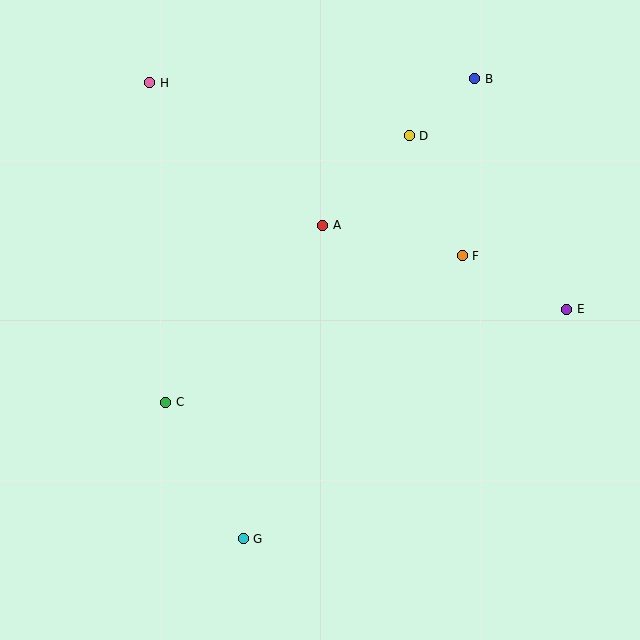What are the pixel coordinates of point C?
Point C is at (166, 402).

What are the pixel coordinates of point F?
Point F is at (462, 256).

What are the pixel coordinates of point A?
Point A is at (323, 225).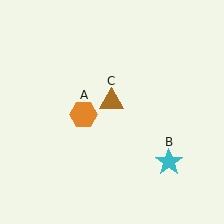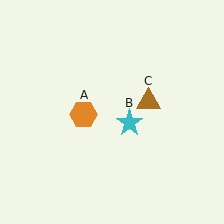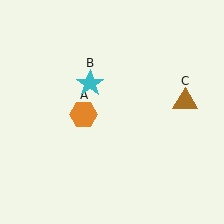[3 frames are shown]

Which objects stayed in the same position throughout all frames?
Orange hexagon (object A) remained stationary.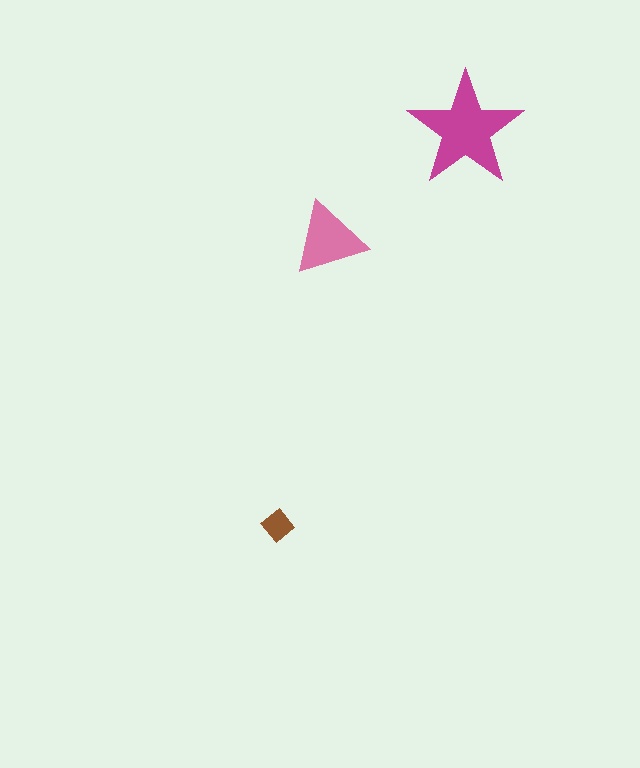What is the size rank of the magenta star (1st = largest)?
1st.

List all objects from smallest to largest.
The brown diamond, the pink triangle, the magenta star.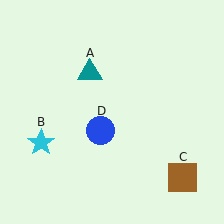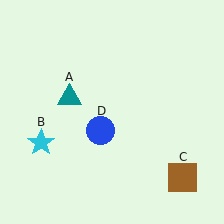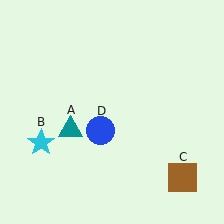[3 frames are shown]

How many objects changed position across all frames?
1 object changed position: teal triangle (object A).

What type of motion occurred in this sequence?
The teal triangle (object A) rotated counterclockwise around the center of the scene.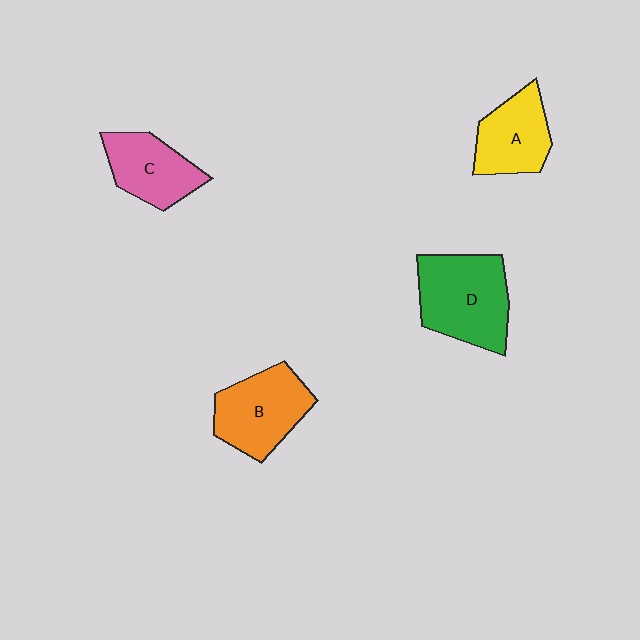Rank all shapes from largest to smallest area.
From largest to smallest: D (green), B (orange), A (yellow), C (pink).